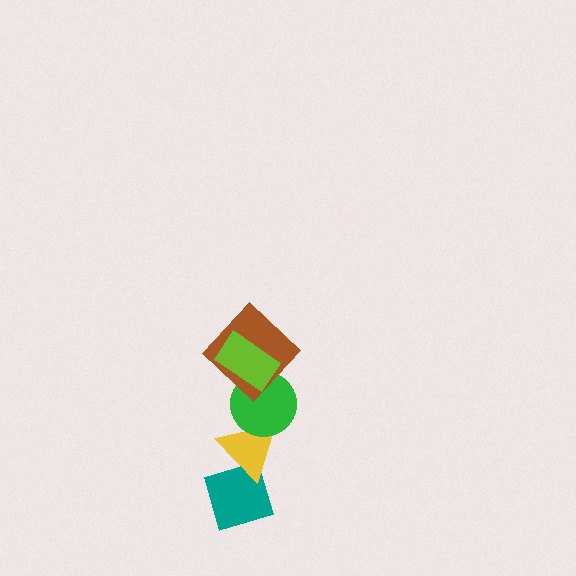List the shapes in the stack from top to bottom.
From top to bottom: the lime rectangle, the brown diamond, the green circle, the yellow triangle, the teal diamond.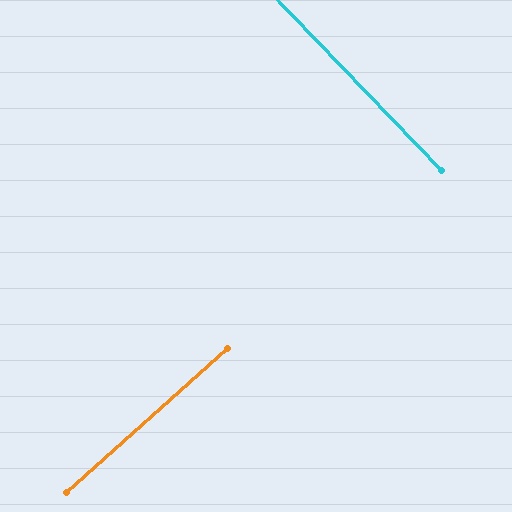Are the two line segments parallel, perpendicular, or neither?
Perpendicular — they meet at approximately 88°.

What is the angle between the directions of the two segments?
Approximately 88 degrees.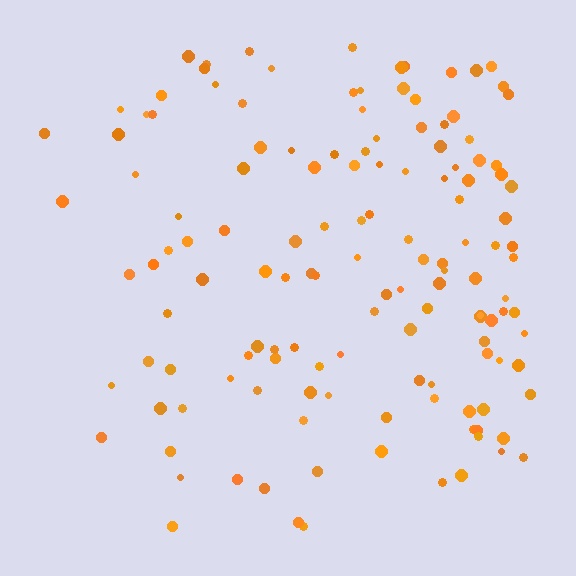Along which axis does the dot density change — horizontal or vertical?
Horizontal.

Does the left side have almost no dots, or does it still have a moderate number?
Still a moderate number, just noticeably fewer than the right.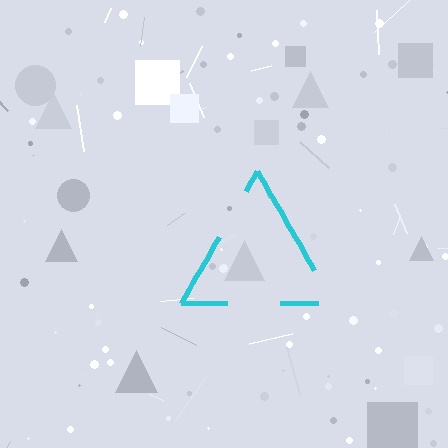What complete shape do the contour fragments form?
The contour fragments form a triangle.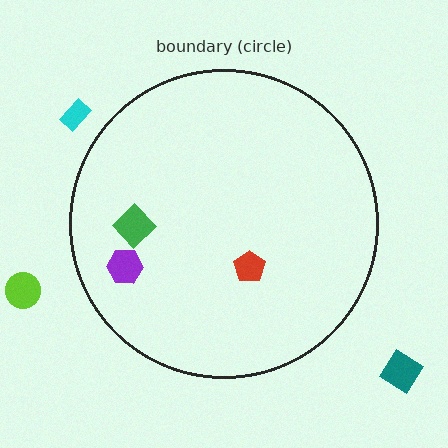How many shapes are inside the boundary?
3 inside, 3 outside.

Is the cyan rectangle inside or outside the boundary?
Outside.